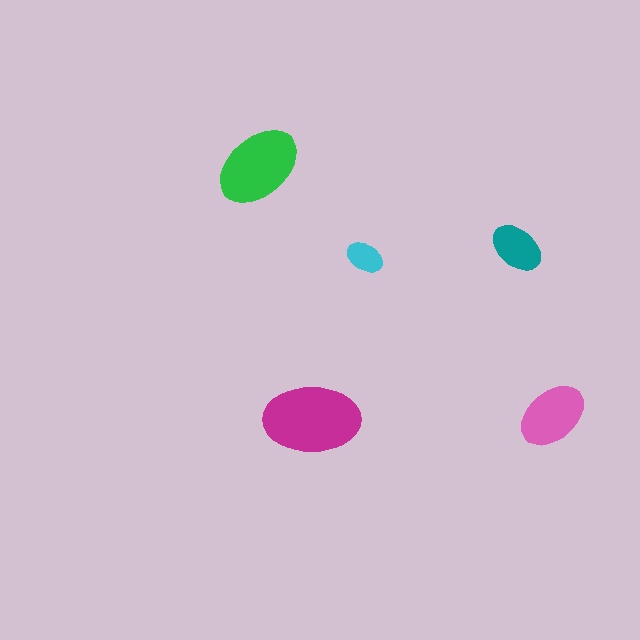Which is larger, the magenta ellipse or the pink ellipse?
The magenta one.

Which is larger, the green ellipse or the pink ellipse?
The green one.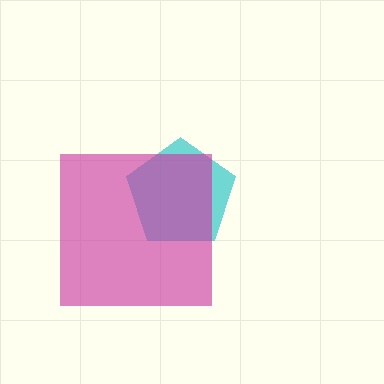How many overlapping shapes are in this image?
There are 2 overlapping shapes in the image.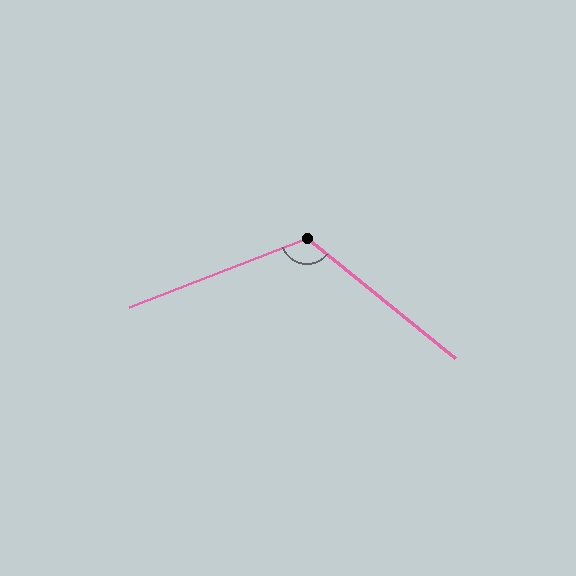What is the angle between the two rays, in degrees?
Approximately 120 degrees.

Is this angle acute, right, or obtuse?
It is obtuse.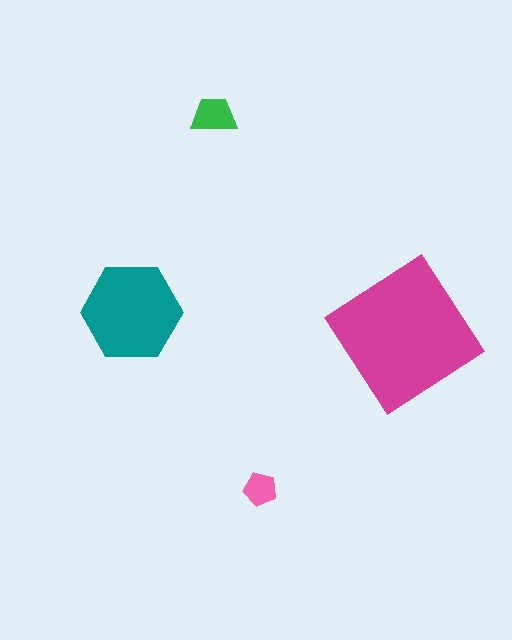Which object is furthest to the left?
The teal hexagon is leftmost.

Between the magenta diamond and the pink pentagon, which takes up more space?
The magenta diamond.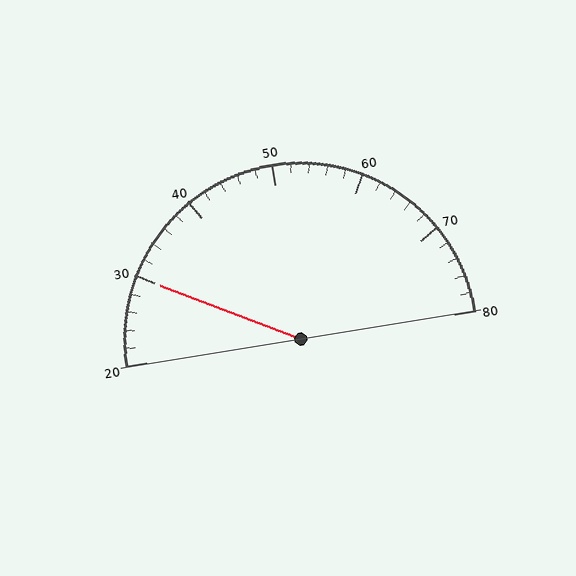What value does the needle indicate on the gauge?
The needle indicates approximately 30.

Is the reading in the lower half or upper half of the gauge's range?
The reading is in the lower half of the range (20 to 80).